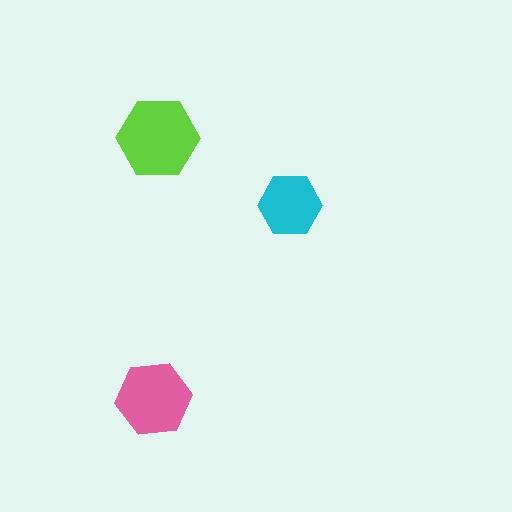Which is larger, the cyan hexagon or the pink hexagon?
The pink one.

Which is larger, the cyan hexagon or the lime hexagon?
The lime one.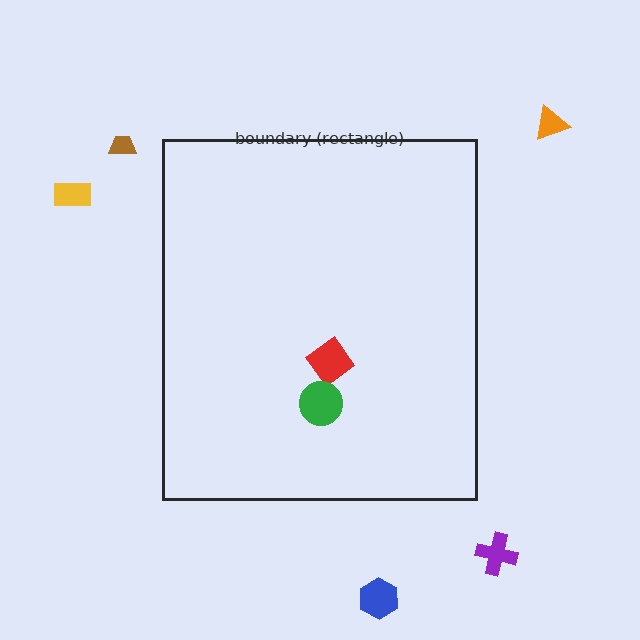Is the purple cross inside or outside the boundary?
Outside.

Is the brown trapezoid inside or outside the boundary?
Outside.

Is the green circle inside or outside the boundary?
Inside.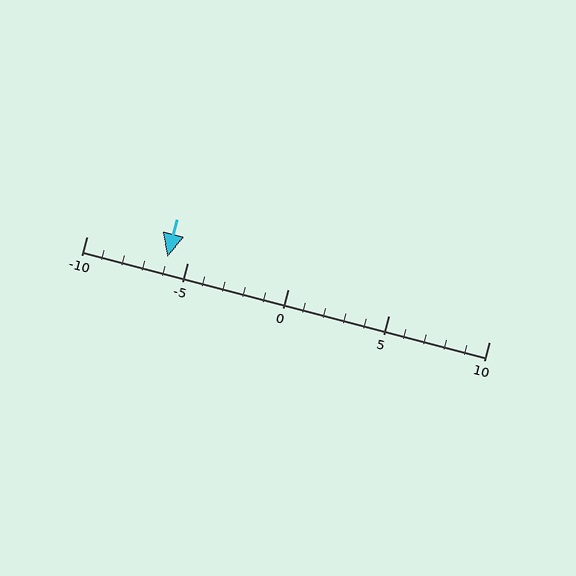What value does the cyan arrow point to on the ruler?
The cyan arrow points to approximately -6.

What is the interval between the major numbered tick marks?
The major tick marks are spaced 5 units apart.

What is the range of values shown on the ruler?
The ruler shows values from -10 to 10.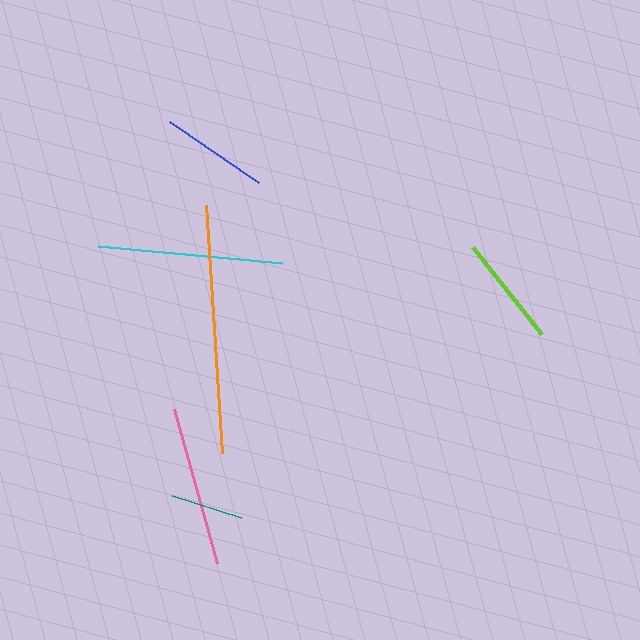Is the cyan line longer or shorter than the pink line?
The cyan line is longer than the pink line.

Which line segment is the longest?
The orange line is the longest at approximately 248 pixels.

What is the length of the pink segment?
The pink segment is approximately 160 pixels long.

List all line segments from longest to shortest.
From longest to shortest: orange, cyan, pink, lime, blue, teal.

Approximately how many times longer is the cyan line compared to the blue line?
The cyan line is approximately 1.7 times the length of the blue line.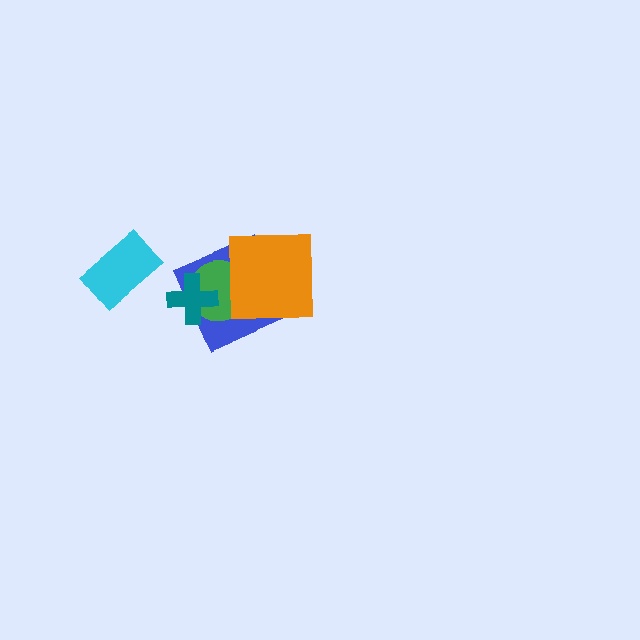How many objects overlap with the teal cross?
2 objects overlap with the teal cross.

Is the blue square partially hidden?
Yes, it is partially covered by another shape.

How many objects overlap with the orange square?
2 objects overlap with the orange square.